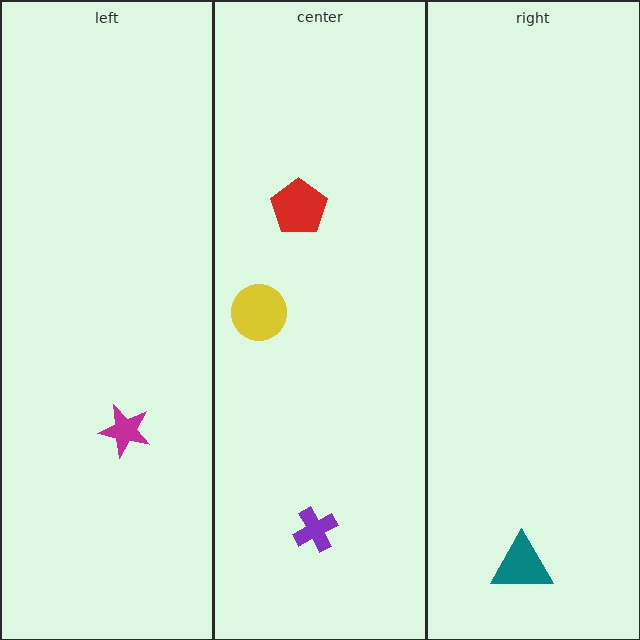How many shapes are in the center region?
3.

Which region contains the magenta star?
The left region.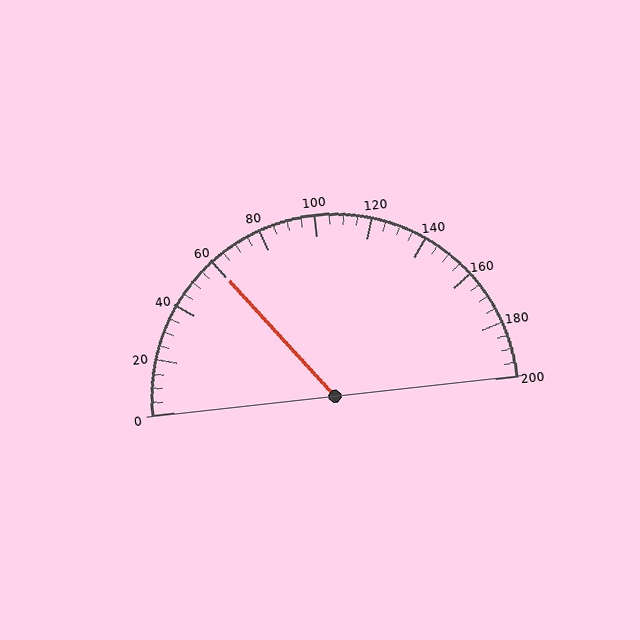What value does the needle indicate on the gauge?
The needle indicates approximately 60.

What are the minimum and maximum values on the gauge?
The gauge ranges from 0 to 200.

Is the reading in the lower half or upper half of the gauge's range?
The reading is in the lower half of the range (0 to 200).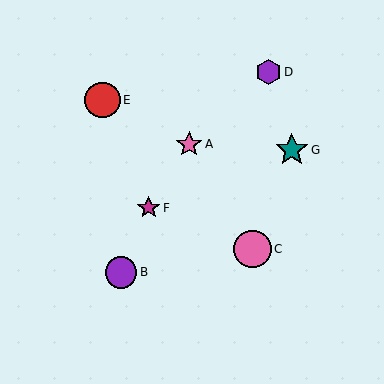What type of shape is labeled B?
Shape B is a purple circle.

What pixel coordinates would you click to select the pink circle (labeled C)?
Click at (252, 249) to select the pink circle C.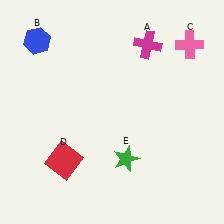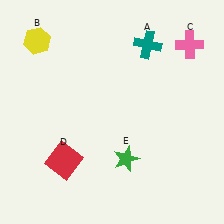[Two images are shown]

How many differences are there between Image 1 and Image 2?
There are 2 differences between the two images.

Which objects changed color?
A changed from magenta to teal. B changed from blue to yellow.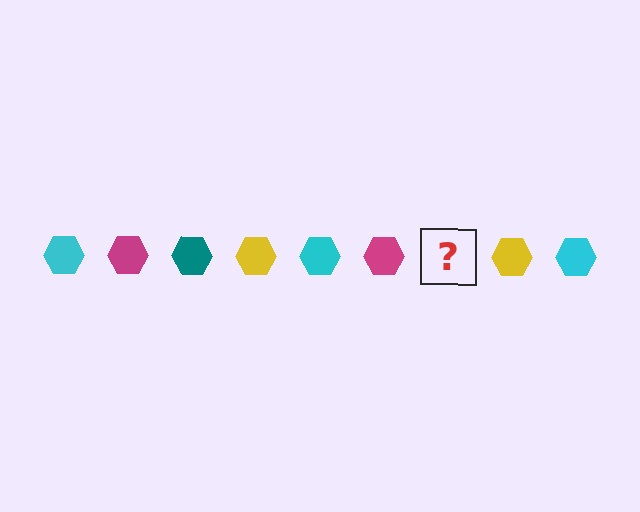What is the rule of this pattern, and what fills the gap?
The rule is that the pattern cycles through cyan, magenta, teal, yellow hexagons. The gap should be filled with a teal hexagon.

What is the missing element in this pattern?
The missing element is a teal hexagon.